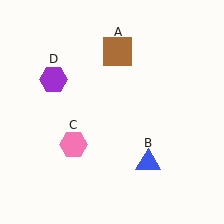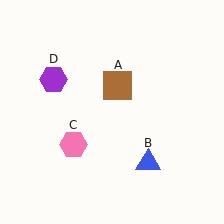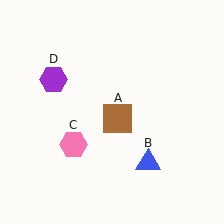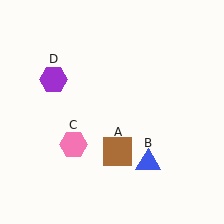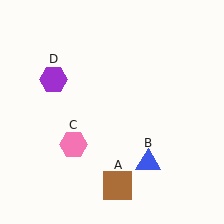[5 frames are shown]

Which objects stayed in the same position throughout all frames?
Blue triangle (object B) and pink hexagon (object C) and purple hexagon (object D) remained stationary.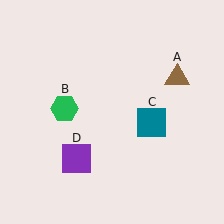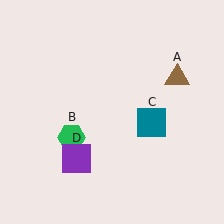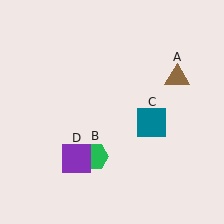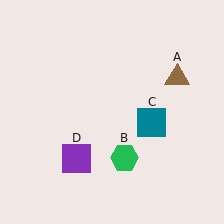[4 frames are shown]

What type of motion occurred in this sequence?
The green hexagon (object B) rotated counterclockwise around the center of the scene.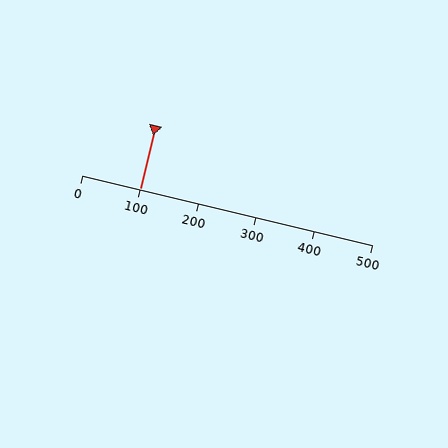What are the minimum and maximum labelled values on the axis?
The axis runs from 0 to 500.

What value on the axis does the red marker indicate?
The marker indicates approximately 100.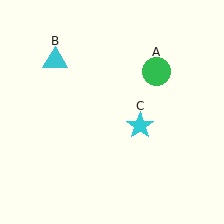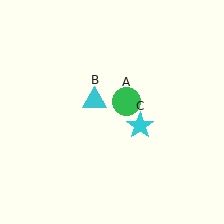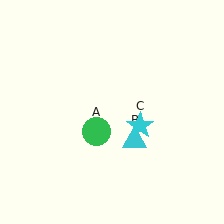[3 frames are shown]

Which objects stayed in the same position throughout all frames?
Cyan star (object C) remained stationary.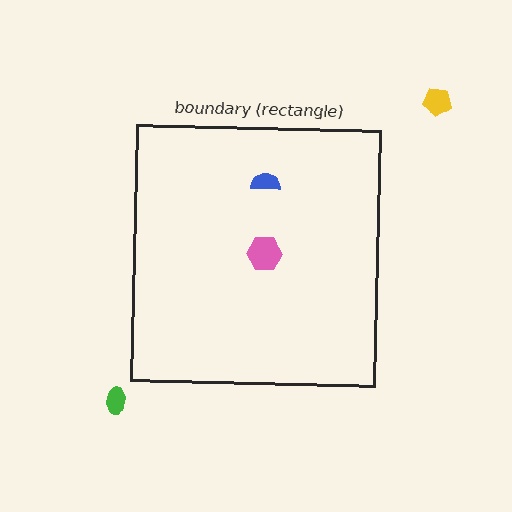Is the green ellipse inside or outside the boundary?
Outside.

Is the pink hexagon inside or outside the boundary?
Inside.